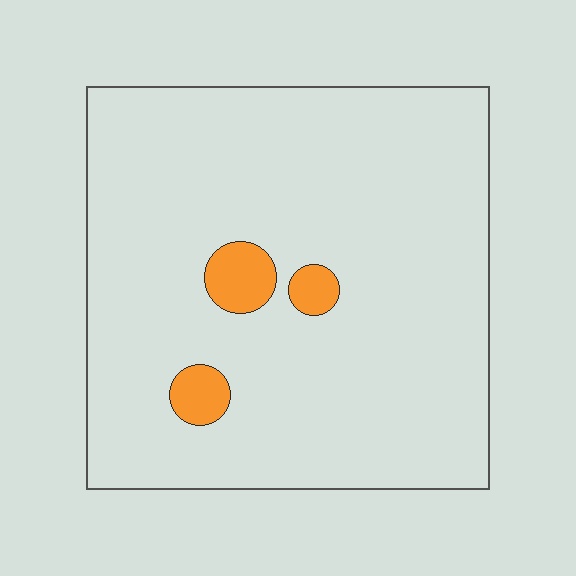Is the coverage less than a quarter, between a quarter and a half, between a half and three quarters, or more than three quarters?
Less than a quarter.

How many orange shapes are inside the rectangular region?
3.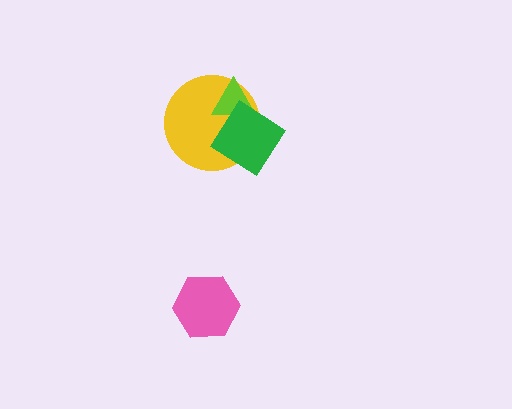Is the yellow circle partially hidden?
Yes, it is partially covered by another shape.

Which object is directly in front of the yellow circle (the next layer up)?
The lime triangle is directly in front of the yellow circle.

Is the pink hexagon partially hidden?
No, no other shape covers it.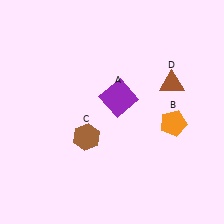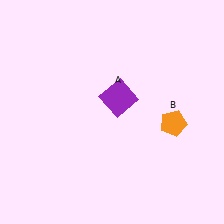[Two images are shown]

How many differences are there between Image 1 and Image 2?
There are 2 differences between the two images.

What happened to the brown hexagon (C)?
The brown hexagon (C) was removed in Image 2. It was in the bottom-left area of Image 1.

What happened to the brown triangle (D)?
The brown triangle (D) was removed in Image 2. It was in the top-right area of Image 1.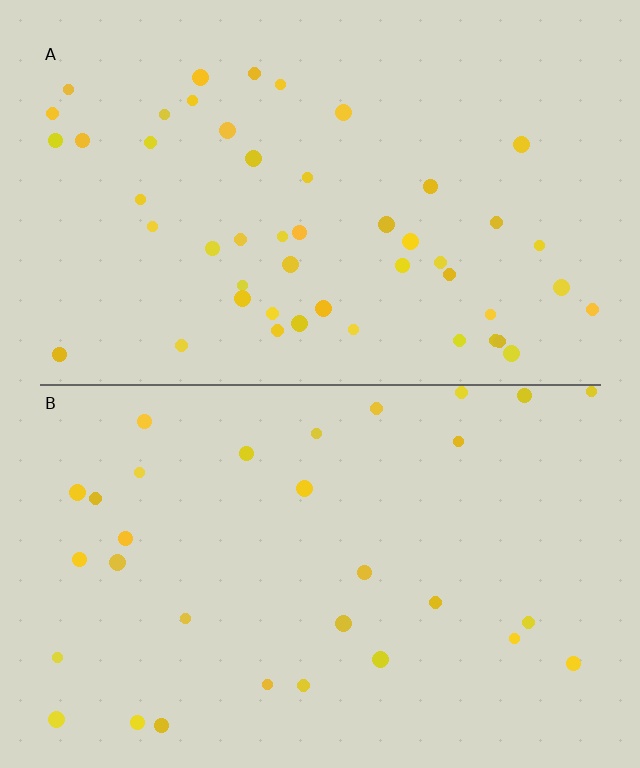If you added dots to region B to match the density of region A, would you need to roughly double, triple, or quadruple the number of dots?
Approximately double.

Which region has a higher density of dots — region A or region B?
A (the top).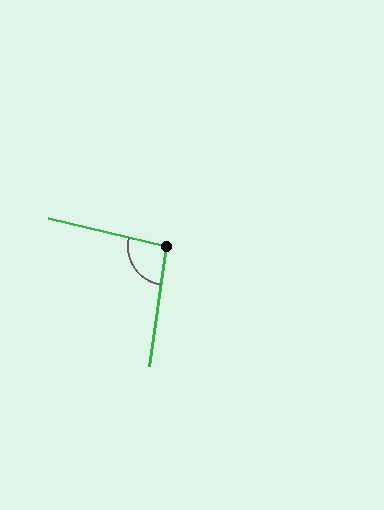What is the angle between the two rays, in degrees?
Approximately 95 degrees.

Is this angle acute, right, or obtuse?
It is obtuse.